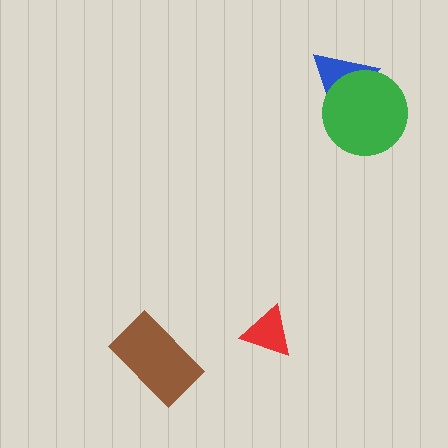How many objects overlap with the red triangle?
0 objects overlap with the red triangle.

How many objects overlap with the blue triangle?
1 object overlaps with the blue triangle.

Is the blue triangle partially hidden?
Yes, it is partially covered by another shape.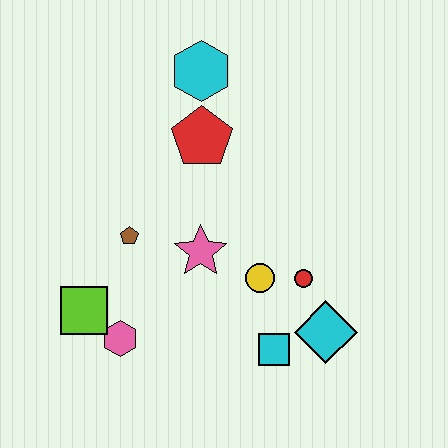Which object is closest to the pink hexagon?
The lime square is closest to the pink hexagon.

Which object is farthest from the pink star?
The cyan hexagon is farthest from the pink star.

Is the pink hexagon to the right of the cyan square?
No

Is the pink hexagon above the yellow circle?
No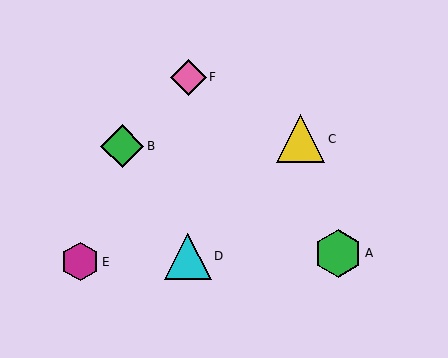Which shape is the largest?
The yellow triangle (labeled C) is the largest.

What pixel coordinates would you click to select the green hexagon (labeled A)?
Click at (338, 253) to select the green hexagon A.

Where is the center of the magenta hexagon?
The center of the magenta hexagon is at (80, 262).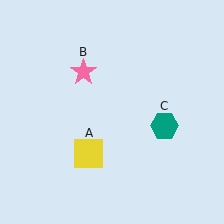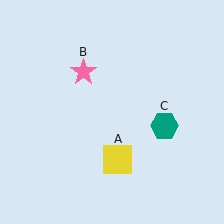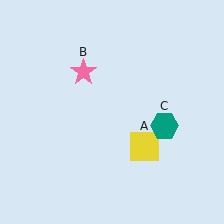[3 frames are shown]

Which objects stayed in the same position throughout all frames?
Pink star (object B) and teal hexagon (object C) remained stationary.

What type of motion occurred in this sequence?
The yellow square (object A) rotated counterclockwise around the center of the scene.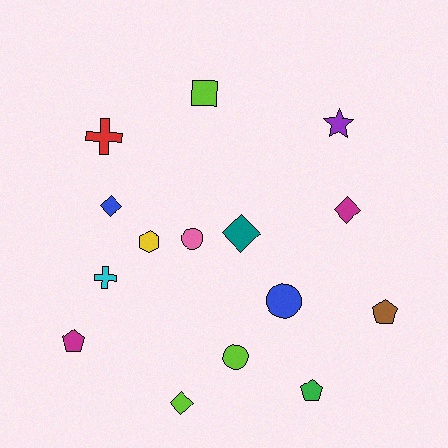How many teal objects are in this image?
There is 1 teal object.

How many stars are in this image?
There is 1 star.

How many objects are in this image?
There are 15 objects.